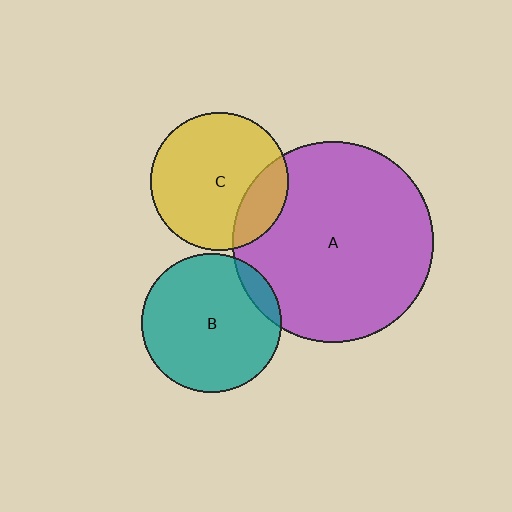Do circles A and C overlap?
Yes.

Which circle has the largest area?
Circle A (purple).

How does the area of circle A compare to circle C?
Approximately 2.1 times.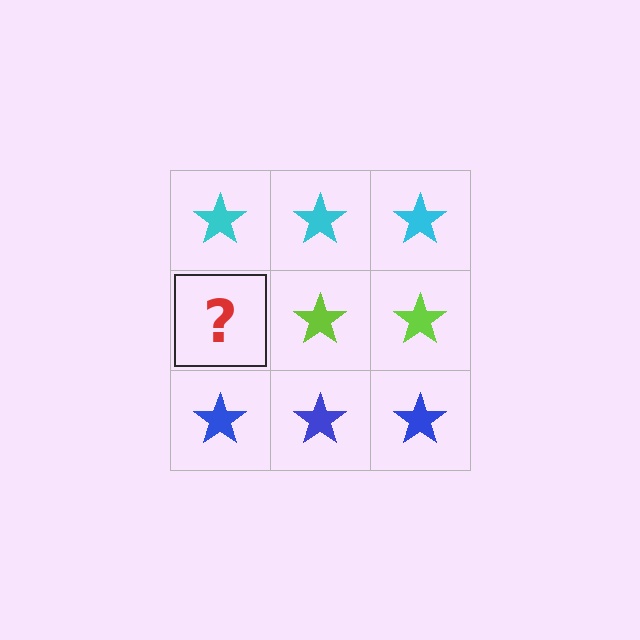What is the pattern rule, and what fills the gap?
The rule is that each row has a consistent color. The gap should be filled with a lime star.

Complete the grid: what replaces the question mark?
The question mark should be replaced with a lime star.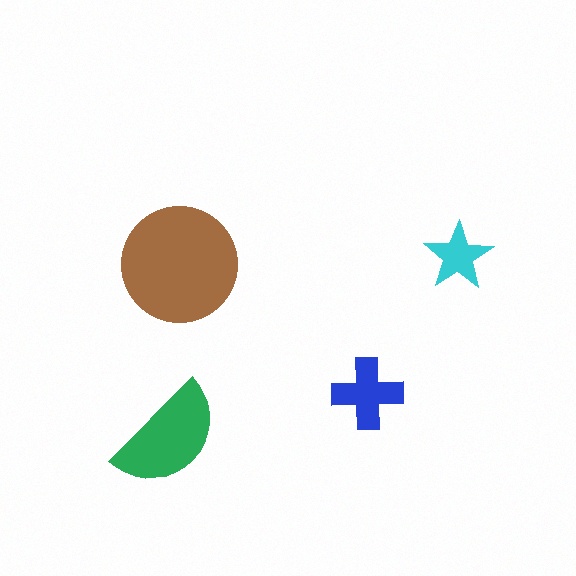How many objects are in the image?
There are 4 objects in the image.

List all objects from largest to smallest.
The brown circle, the green semicircle, the blue cross, the cyan star.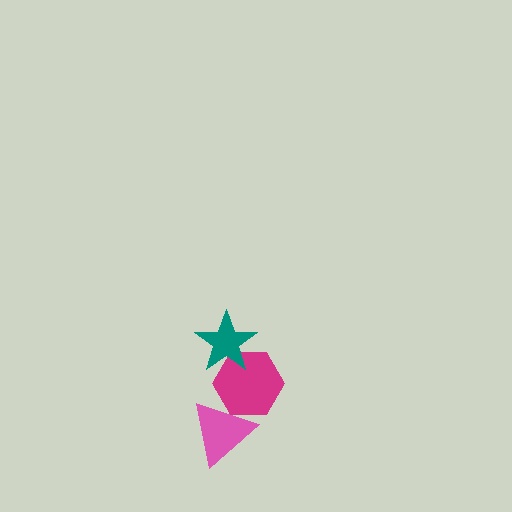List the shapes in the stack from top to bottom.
From top to bottom: the teal star, the magenta hexagon, the pink triangle.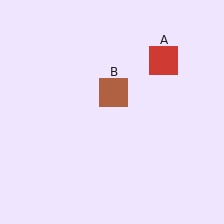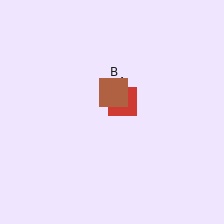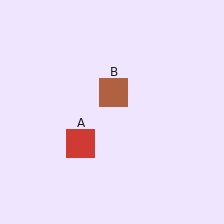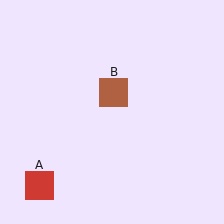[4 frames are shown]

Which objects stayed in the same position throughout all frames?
Brown square (object B) remained stationary.